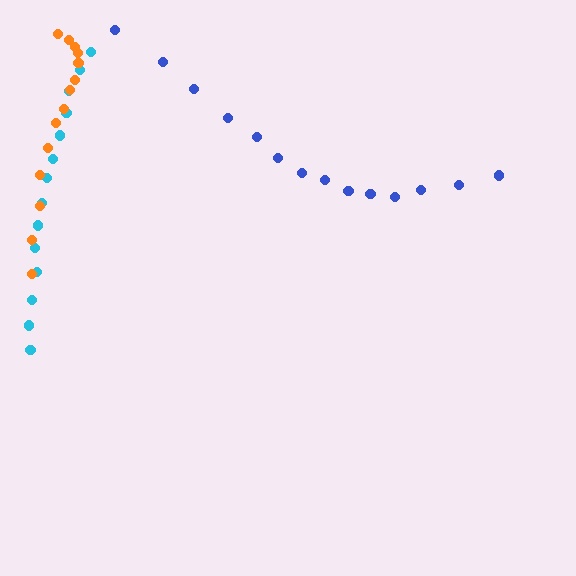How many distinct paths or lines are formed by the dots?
There are 3 distinct paths.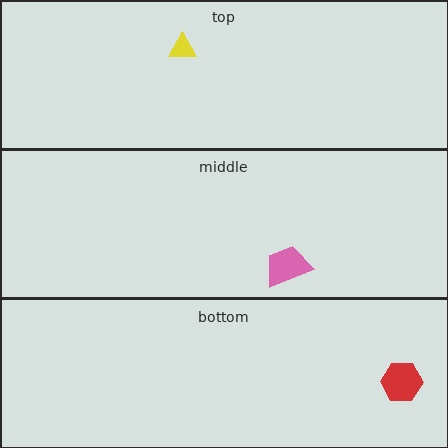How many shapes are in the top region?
1.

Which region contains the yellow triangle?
The top region.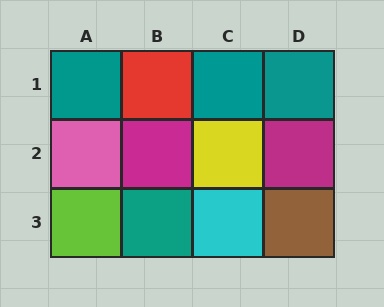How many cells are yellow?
1 cell is yellow.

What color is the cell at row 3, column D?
Brown.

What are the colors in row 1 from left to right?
Teal, red, teal, teal.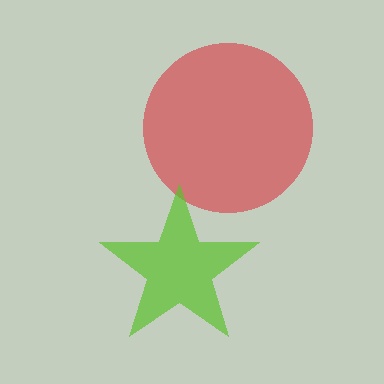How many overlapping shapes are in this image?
There are 2 overlapping shapes in the image.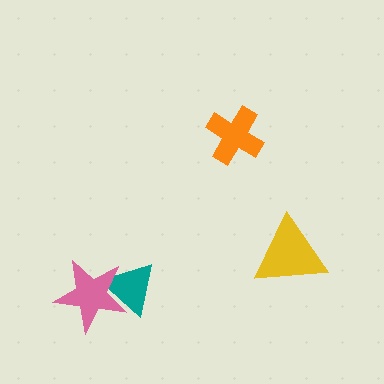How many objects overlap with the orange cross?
0 objects overlap with the orange cross.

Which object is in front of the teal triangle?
The pink star is in front of the teal triangle.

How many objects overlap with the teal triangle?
1 object overlaps with the teal triangle.